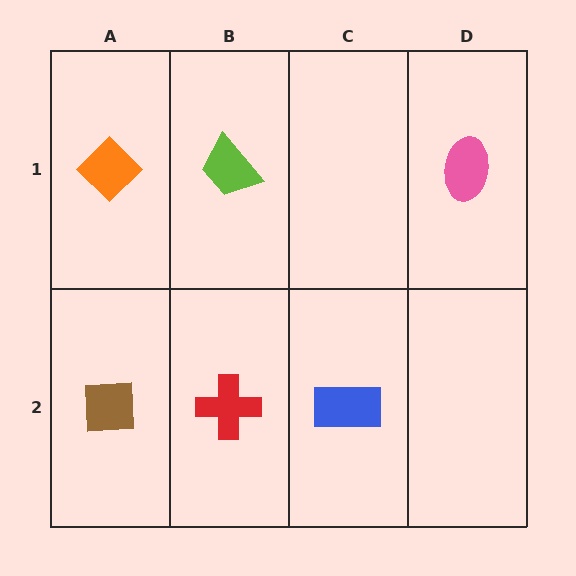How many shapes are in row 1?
3 shapes.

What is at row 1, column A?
An orange diamond.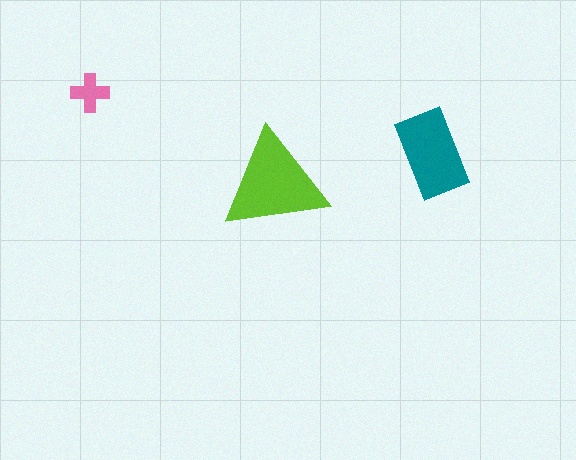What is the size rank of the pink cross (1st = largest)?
3rd.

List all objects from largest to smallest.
The lime triangle, the teal rectangle, the pink cross.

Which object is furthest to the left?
The pink cross is leftmost.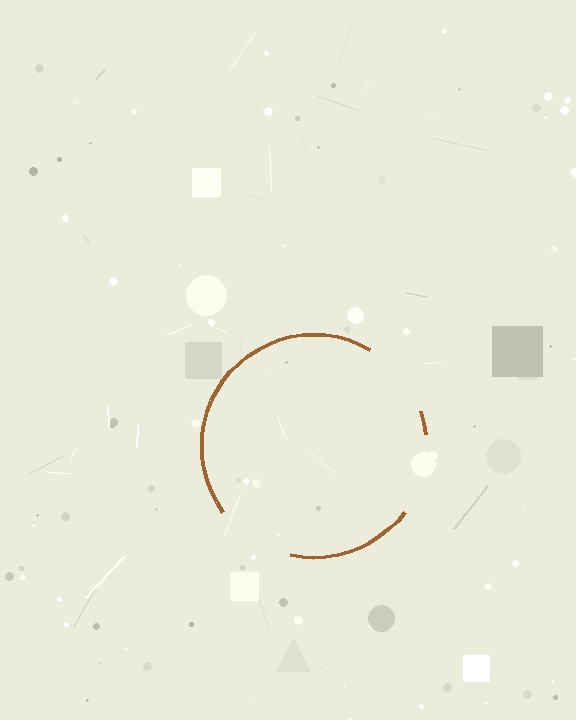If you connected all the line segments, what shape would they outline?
They would outline a circle.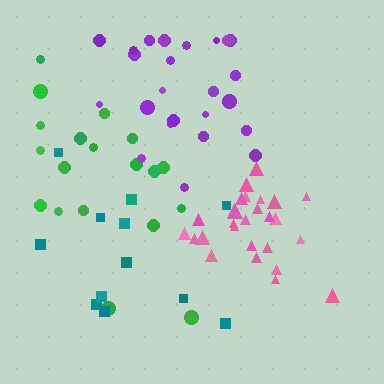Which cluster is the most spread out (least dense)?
Teal.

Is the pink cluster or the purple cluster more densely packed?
Pink.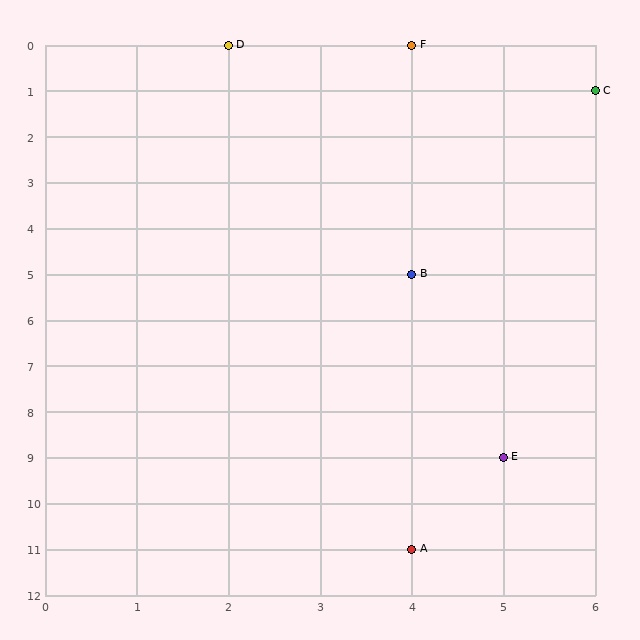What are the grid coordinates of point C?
Point C is at grid coordinates (6, 1).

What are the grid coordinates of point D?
Point D is at grid coordinates (2, 0).